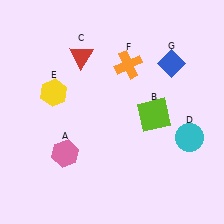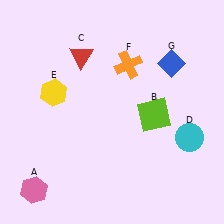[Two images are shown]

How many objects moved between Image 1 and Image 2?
1 object moved between the two images.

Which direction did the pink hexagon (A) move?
The pink hexagon (A) moved down.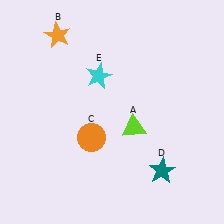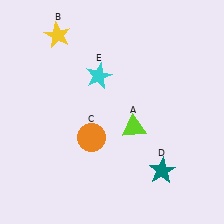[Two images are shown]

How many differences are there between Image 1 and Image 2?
There is 1 difference between the two images.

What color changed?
The star (B) changed from orange in Image 1 to yellow in Image 2.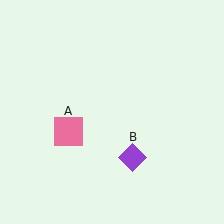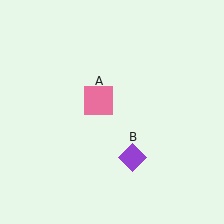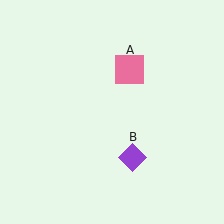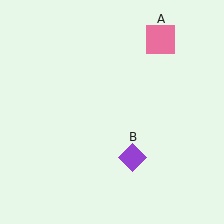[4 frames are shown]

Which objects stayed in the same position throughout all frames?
Purple diamond (object B) remained stationary.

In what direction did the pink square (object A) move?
The pink square (object A) moved up and to the right.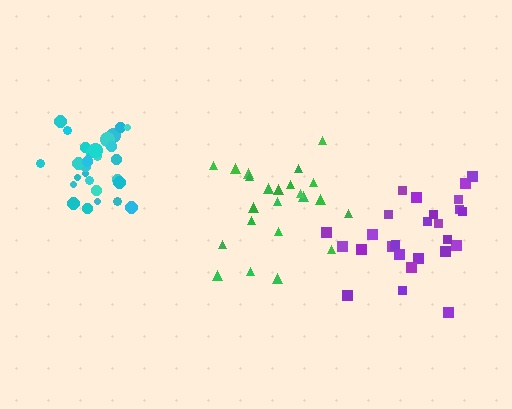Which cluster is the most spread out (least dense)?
Green.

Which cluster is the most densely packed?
Cyan.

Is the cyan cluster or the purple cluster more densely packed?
Cyan.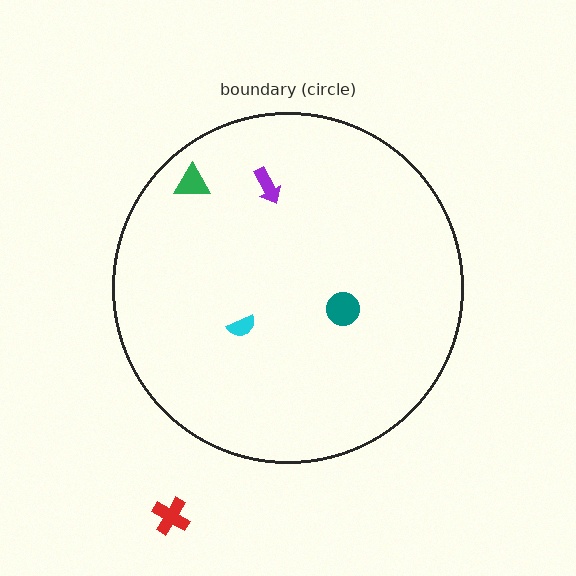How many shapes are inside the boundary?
4 inside, 1 outside.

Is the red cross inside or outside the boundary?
Outside.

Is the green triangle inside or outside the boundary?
Inside.